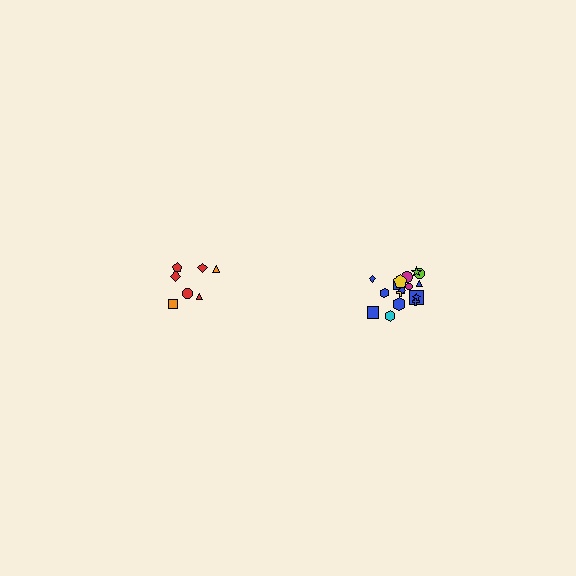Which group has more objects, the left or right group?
The right group.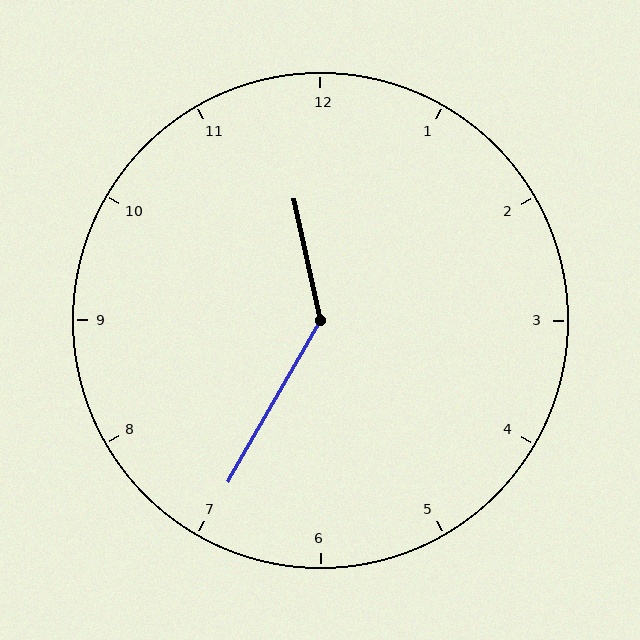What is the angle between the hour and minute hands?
Approximately 138 degrees.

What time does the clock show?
11:35.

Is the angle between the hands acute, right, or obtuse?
It is obtuse.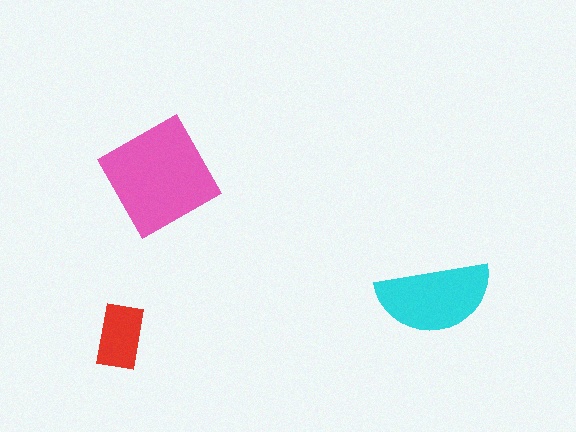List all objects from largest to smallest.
The pink square, the cyan semicircle, the red rectangle.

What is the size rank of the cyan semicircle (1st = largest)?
2nd.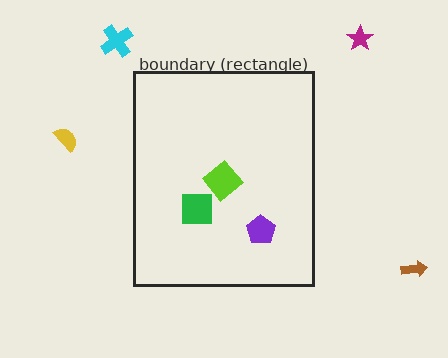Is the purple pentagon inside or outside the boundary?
Inside.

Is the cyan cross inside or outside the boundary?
Outside.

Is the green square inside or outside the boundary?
Inside.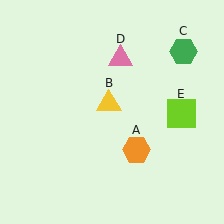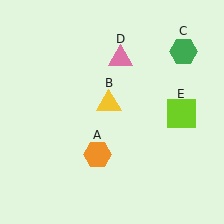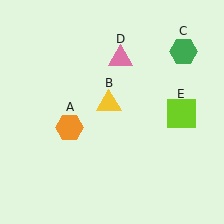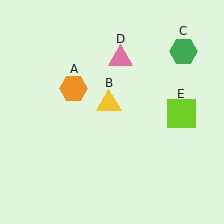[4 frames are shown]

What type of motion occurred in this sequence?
The orange hexagon (object A) rotated clockwise around the center of the scene.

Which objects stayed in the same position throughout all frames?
Yellow triangle (object B) and green hexagon (object C) and pink triangle (object D) and lime square (object E) remained stationary.